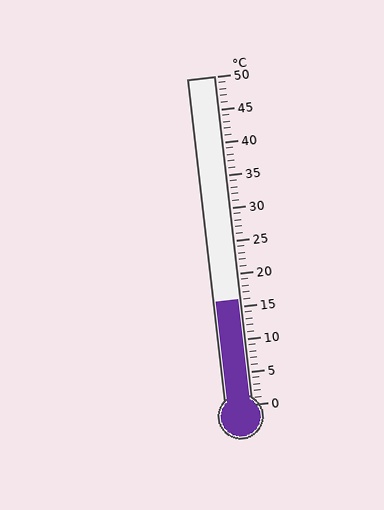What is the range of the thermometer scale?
The thermometer scale ranges from 0°C to 50°C.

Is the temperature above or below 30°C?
The temperature is below 30°C.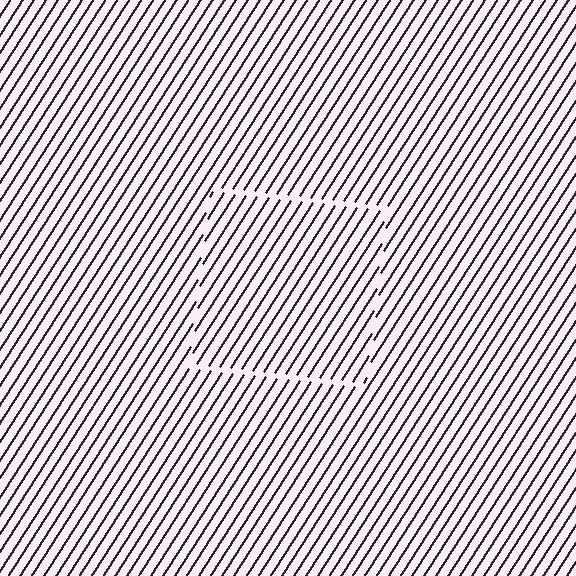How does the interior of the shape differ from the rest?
The interior of the shape contains the same grating, shifted by half a period — the contour is defined by the phase discontinuity where line-ends from the inner and outer gratings abut.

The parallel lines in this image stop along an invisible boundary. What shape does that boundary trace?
An illusory square. The interior of the shape contains the same grating, shifted by half a period — the contour is defined by the phase discontinuity where line-ends from the inner and outer gratings abut.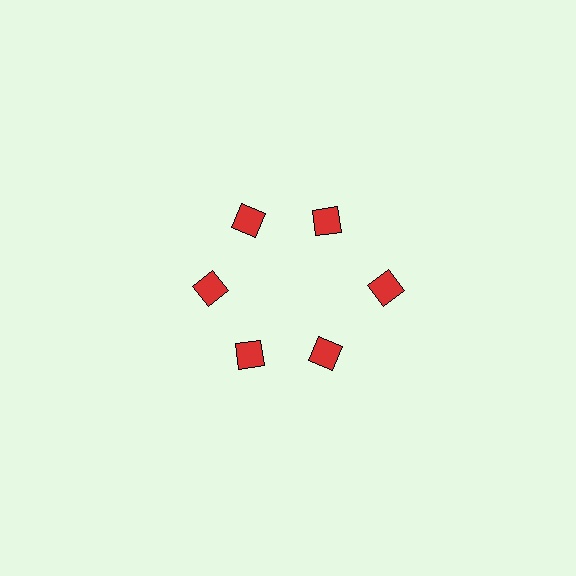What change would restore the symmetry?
The symmetry would be restored by moving it inward, back onto the ring so that all 6 squares sit at equal angles and equal distance from the center.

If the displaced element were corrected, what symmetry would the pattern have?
It would have 6-fold rotational symmetry — the pattern would map onto itself every 60 degrees.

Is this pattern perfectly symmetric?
No. The 6 red squares are arranged in a ring, but one element near the 3 o'clock position is pushed outward from the center, breaking the 6-fold rotational symmetry.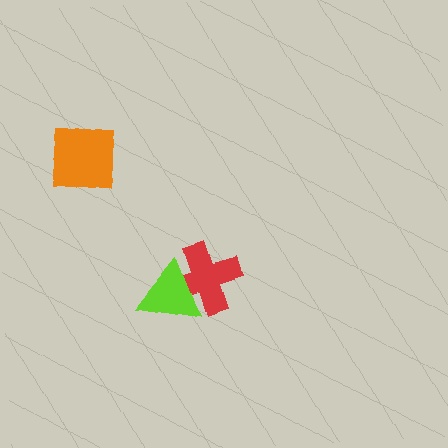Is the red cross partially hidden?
Yes, it is partially covered by another shape.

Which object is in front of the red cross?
The lime triangle is in front of the red cross.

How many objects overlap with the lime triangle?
1 object overlaps with the lime triangle.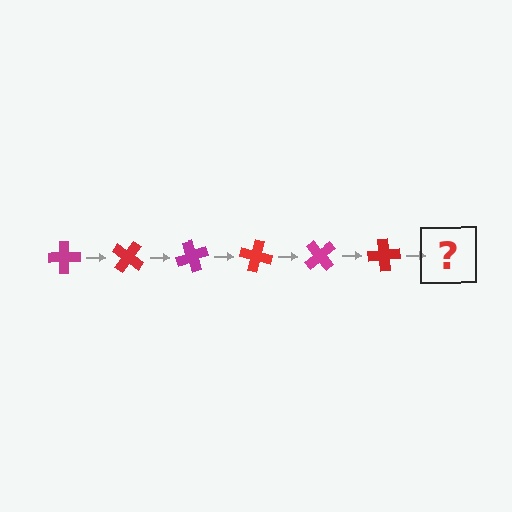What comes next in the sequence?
The next element should be a magenta cross, rotated 210 degrees from the start.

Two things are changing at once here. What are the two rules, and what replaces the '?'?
The two rules are that it rotates 35 degrees each step and the color cycles through magenta and red. The '?' should be a magenta cross, rotated 210 degrees from the start.